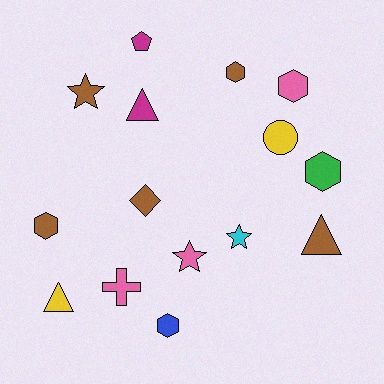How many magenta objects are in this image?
There are 2 magenta objects.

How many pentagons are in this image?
There is 1 pentagon.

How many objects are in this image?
There are 15 objects.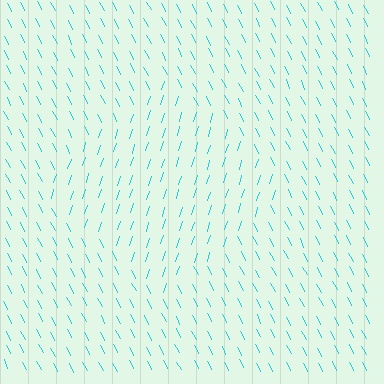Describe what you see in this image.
The image is filled with small cyan line segments. A diamond region in the image has lines oriented differently from the surrounding lines, creating a visible texture boundary.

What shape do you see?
I see a diamond.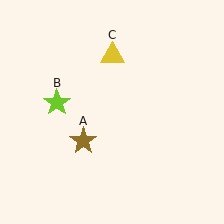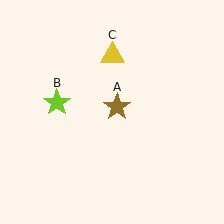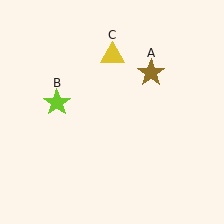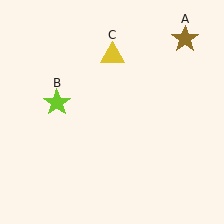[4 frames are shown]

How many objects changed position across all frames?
1 object changed position: brown star (object A).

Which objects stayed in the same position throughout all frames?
Lime star (object B) and yellow triangle (object C) remained stationary.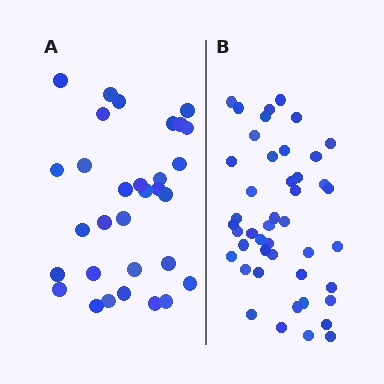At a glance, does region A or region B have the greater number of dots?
Region B (the right region) has more dots.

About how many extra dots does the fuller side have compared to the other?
Region B has approximately 15 more dots than region A.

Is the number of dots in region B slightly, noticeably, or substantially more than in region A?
Region B has substantially more. The ratio is roughly 1.5 to 1.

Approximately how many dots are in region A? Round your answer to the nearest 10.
About 30 dots. (The exact count is 31, which rounds to 30.)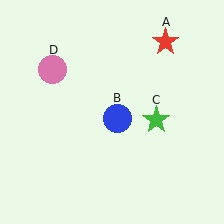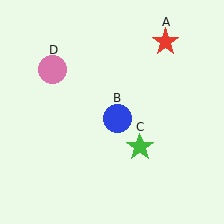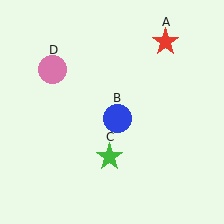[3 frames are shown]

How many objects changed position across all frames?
1 object changed position: green star (object C).